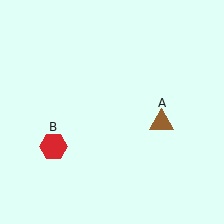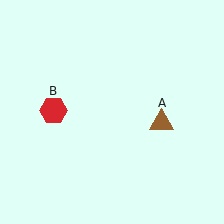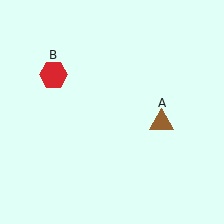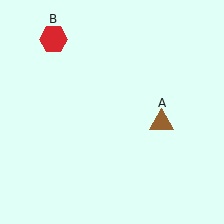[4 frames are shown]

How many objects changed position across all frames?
1 object changed position: red hexagon (object B).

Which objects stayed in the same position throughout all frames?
Brown triangle (object A) remained stationary.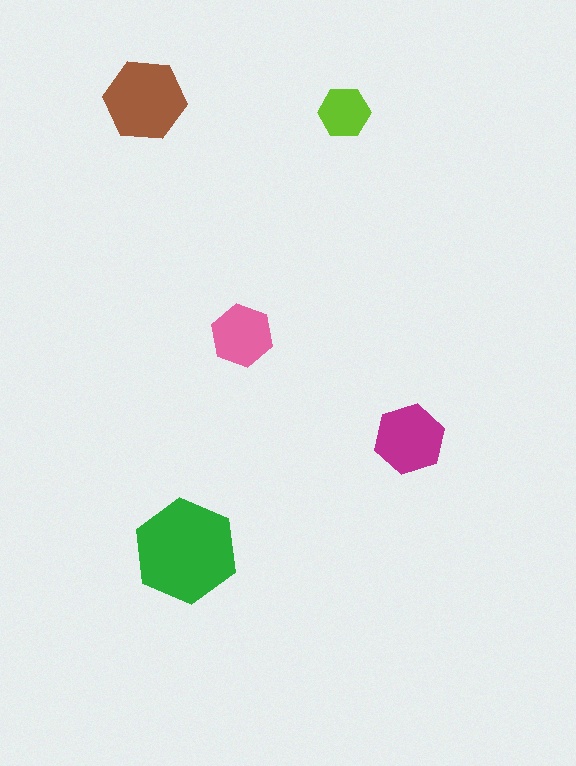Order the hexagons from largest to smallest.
the green one, the brown one, the magenta one, the pink one, the lime one.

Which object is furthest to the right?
The magenta hexagon is rightmost.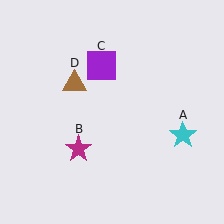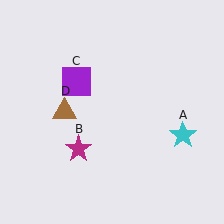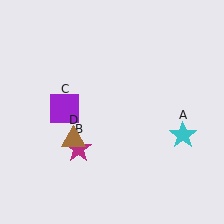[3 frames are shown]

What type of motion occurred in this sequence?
The purple square (object C), brown triangle (object D) rotated counterclockwise around the center of the scene.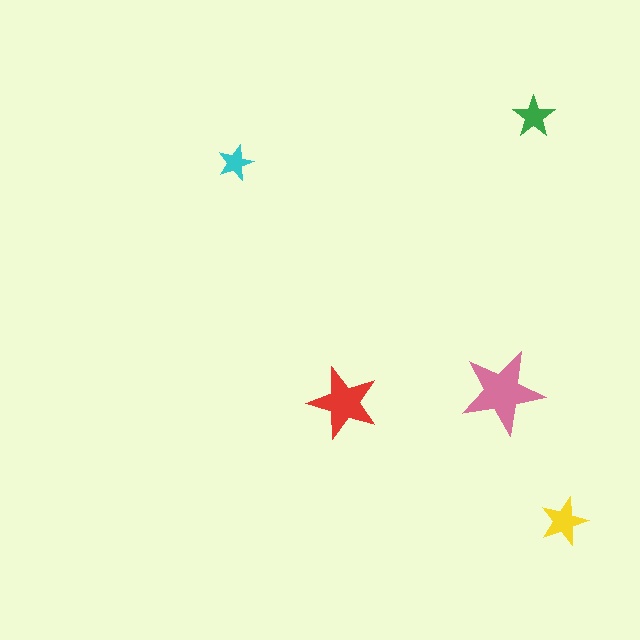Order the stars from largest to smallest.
the pink one, the red one, the yellow one, the green one, the cyan one.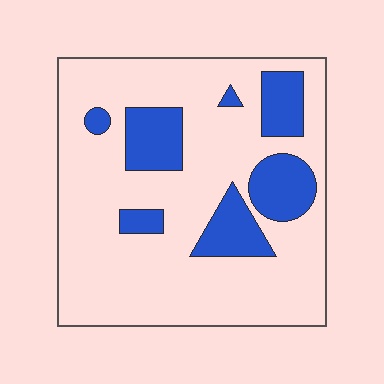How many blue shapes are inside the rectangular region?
7.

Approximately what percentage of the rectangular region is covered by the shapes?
Approximately 20%.